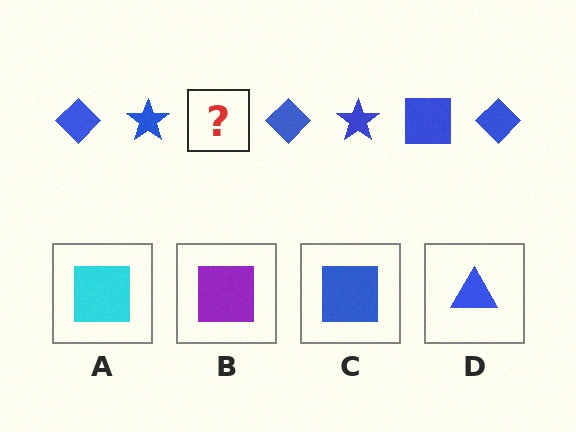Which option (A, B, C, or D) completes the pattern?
C.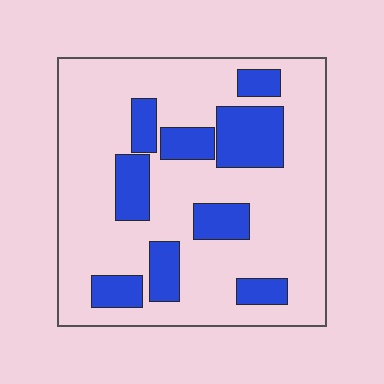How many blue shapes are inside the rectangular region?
9.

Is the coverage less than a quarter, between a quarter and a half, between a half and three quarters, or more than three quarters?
Less than a quarter.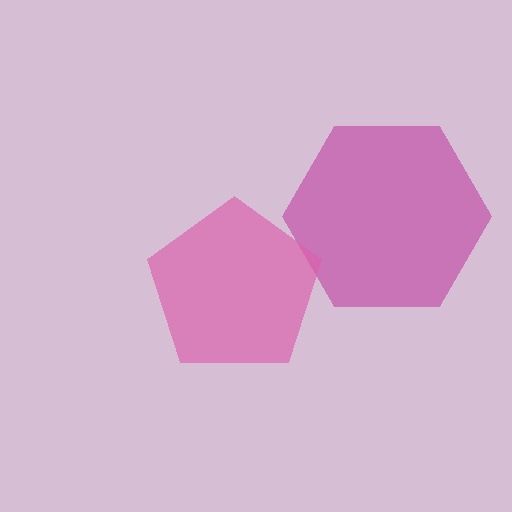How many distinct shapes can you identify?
There are 2 distinct shapes: a magenta hexagon, a pink pentagon.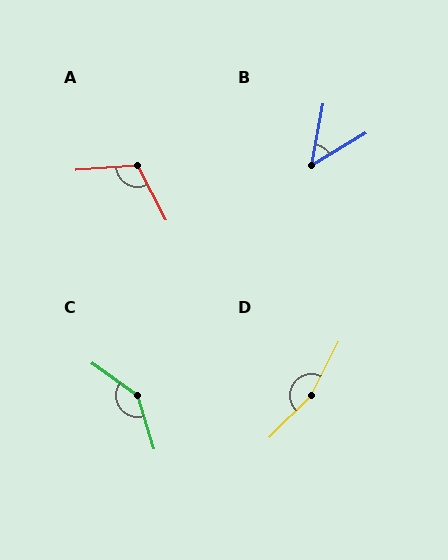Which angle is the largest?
D, at approximately 162 degrees.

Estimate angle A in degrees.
Approximately 113 degrees.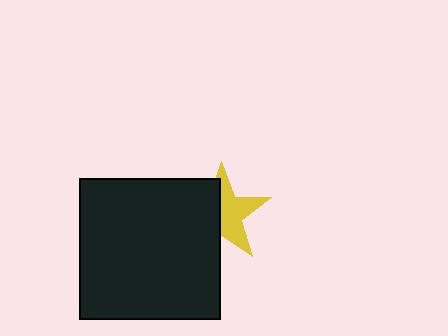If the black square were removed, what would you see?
You would see the complete yellow star.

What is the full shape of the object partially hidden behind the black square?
The partially hidden object is a yellow star.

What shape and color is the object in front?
The object in front is a black square.